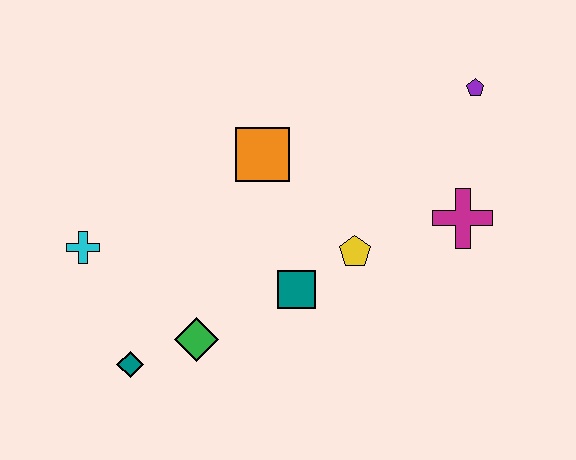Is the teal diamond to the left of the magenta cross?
Yes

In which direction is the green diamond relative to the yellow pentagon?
The green diamond is to the left of the yellow pentagon.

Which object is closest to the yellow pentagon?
The teal square is closest to the yellow pentagon.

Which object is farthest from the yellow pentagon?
The cyan cross is farthest from the yellow pentagon.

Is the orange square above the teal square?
Yes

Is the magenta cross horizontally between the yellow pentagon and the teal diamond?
No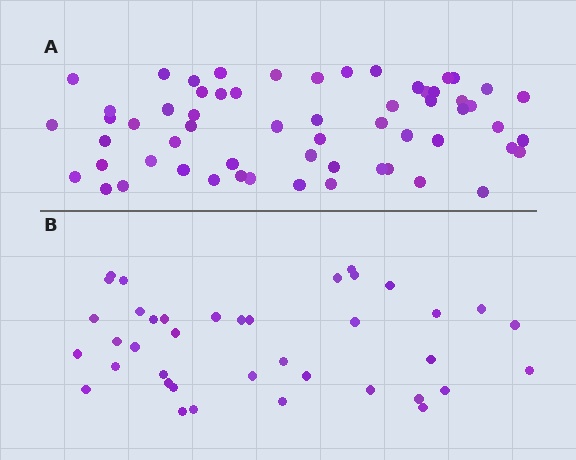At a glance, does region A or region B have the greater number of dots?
Region A (the top region) has more dots.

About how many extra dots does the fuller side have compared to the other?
Region A has approximately 20 more dots than region B.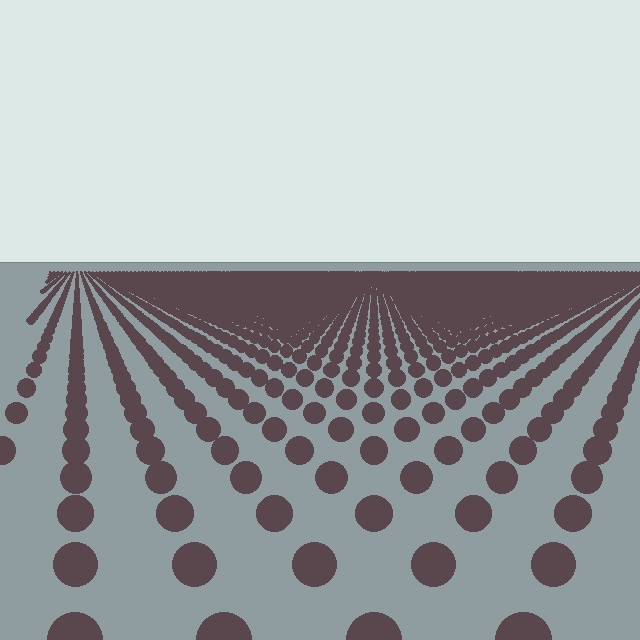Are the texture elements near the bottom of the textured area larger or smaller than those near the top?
Larger. Near the bottom, elements are closer to the viewer and appear at a bigger on-screen size.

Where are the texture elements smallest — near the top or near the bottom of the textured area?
Near the top.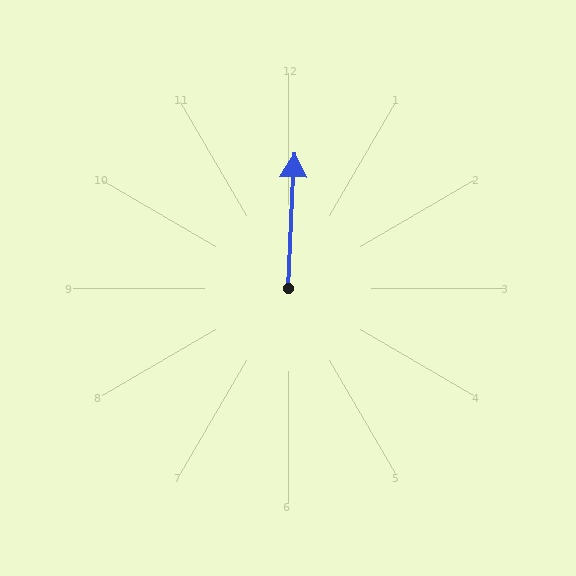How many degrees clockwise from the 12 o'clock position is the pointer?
Approximately 3 degrees.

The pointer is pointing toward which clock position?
Roughly 12 o'clock.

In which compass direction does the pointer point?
North.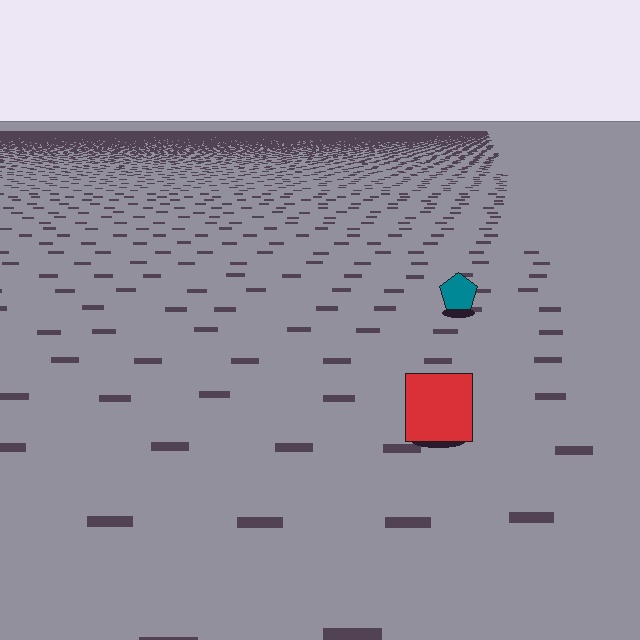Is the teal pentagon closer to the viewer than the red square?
No. The red square is closer — you can tell from the texture gradient: the ground texture is coarser near it.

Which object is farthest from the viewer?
The teal pentagon is farthest from the viewer. It appears smaller and the ground texture around it is denser.